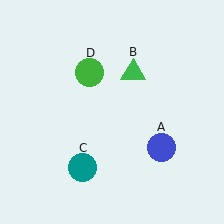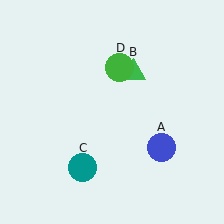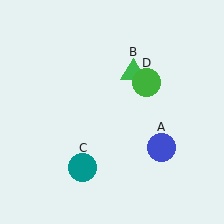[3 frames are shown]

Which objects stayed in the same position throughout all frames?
Blue circle (object A) and green triangle (object B) and teal circle (object C) remained stationary.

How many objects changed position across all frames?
1 object changed position: green circle (object D).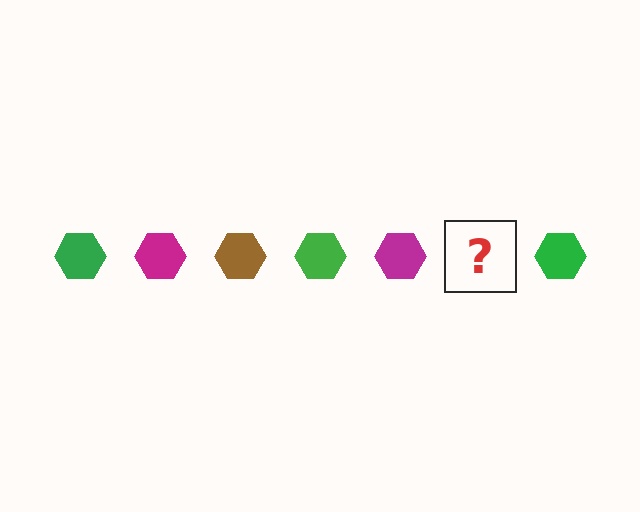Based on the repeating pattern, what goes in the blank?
The blank should be a brown hexagon.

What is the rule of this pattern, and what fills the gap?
The rule is that the pattern cycles through green, magenta, brown hexagons. The gap should be filled with a brown hexagon.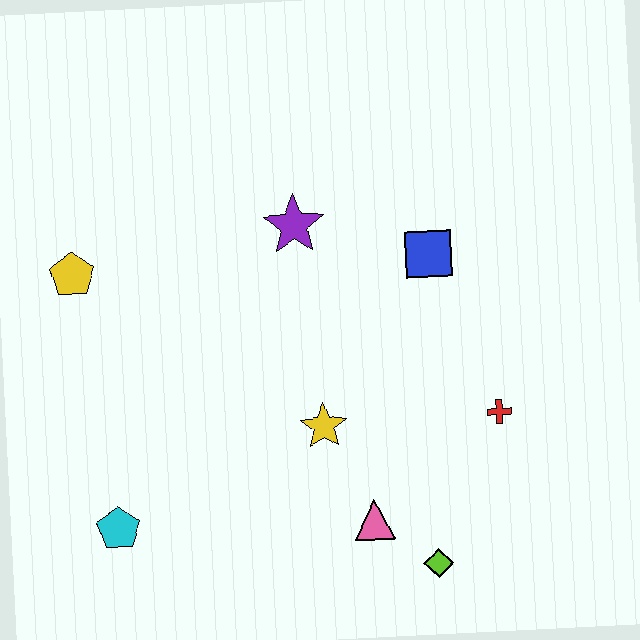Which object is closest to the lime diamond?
The pink triangle is closest to the lime diamond.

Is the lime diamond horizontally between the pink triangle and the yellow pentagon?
No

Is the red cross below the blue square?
Yes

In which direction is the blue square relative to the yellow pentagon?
The blue square is to the right of the yellow pentagon.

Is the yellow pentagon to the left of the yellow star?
Yes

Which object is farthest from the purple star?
The lime diamond is farthest from the purple star.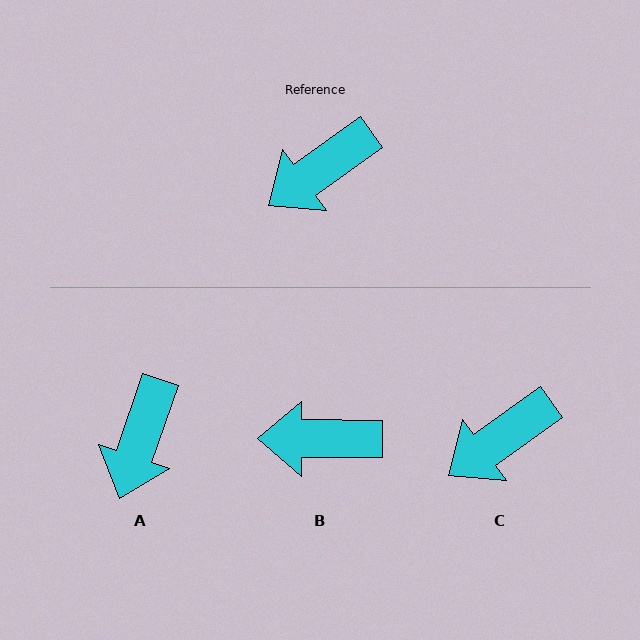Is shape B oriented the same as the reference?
No, it is off by about 36 degrees.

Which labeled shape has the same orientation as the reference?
C.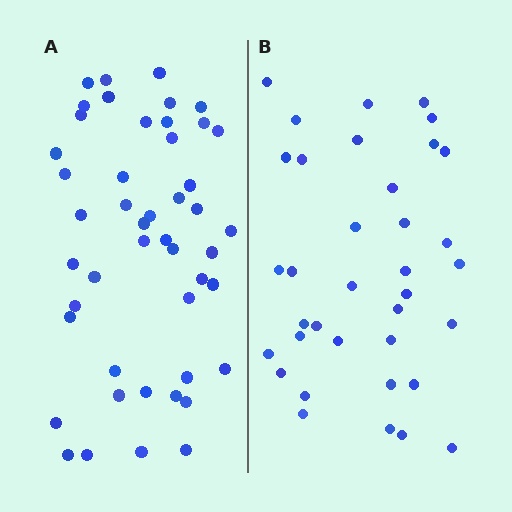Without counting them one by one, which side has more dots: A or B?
Region A (the left region) has more dots.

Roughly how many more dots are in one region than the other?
Region A has roughly 12 or so more dots than region B.